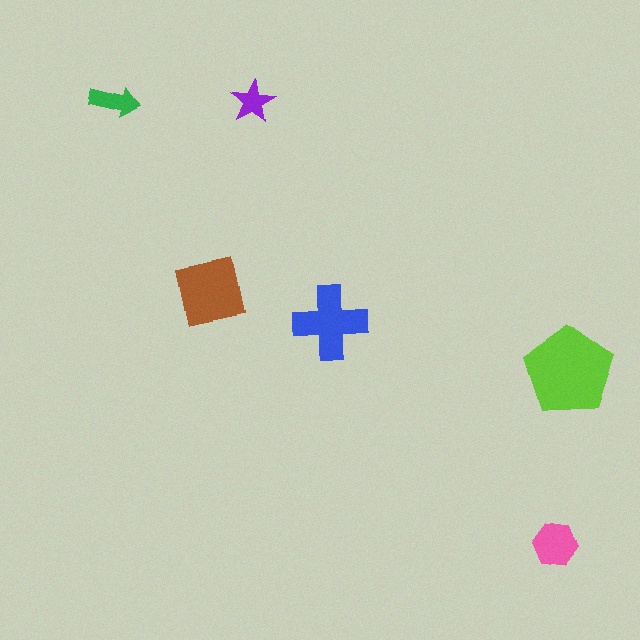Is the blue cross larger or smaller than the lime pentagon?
Smaller.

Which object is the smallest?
The purple star.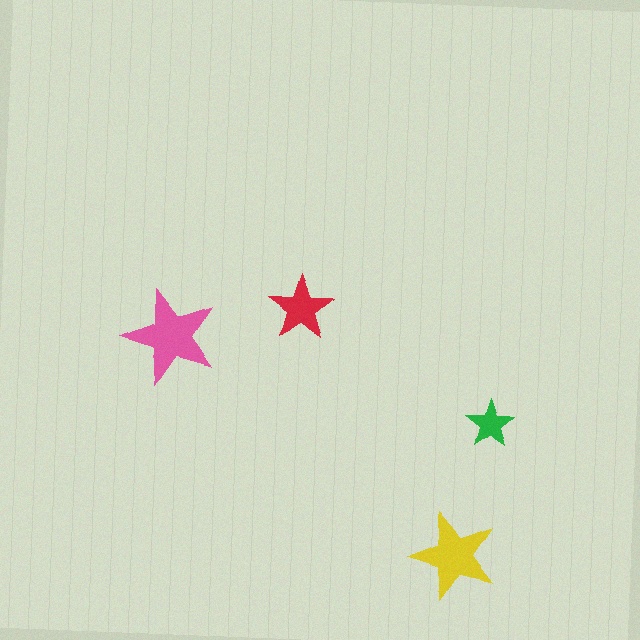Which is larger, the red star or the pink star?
The pink one.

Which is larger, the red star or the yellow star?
The yellow one.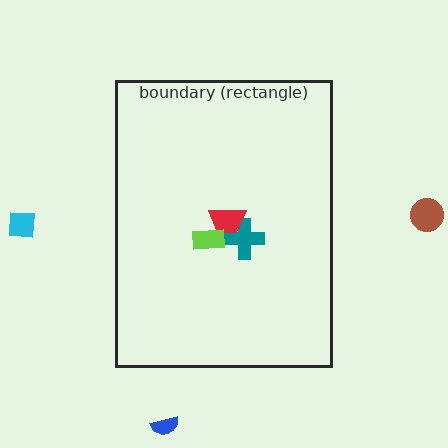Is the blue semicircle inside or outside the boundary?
Outside.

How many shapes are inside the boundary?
3 inside, 3 outside.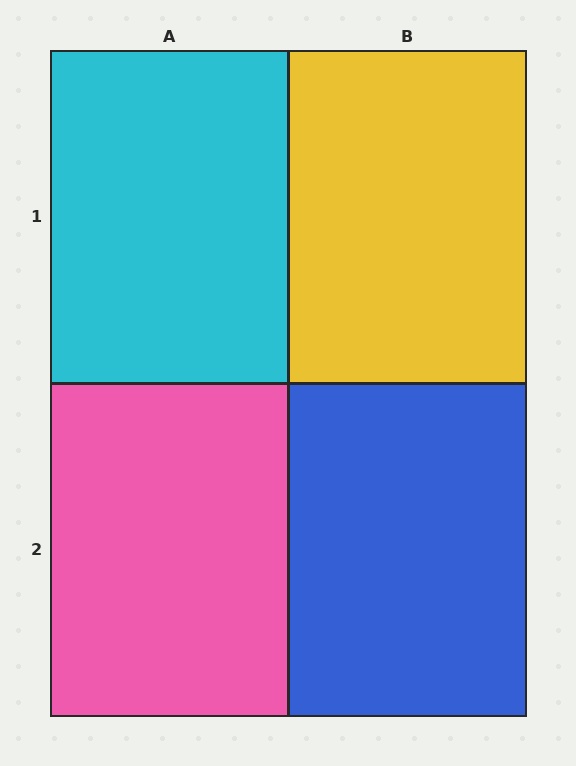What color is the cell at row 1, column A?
Cyan.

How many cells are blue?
1 cell is blue.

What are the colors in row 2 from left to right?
Pink, blue.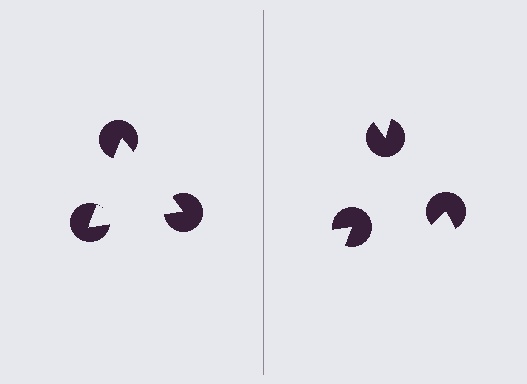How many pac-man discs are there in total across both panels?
6 — 3 on each side.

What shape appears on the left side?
An illusory triangle.